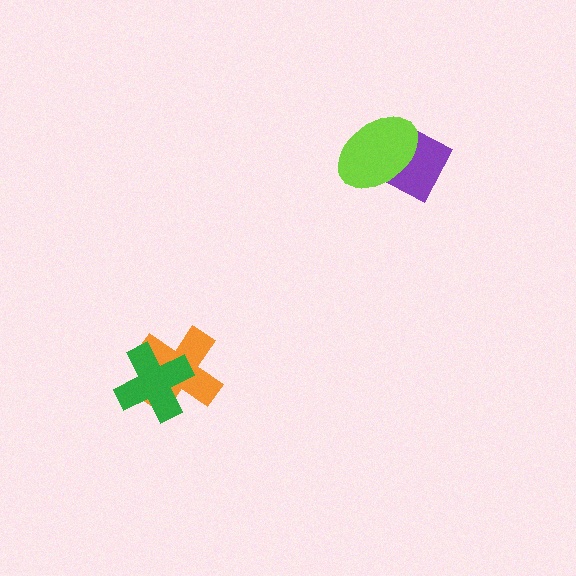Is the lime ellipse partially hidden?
No, no other shape covers it.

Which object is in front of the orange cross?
The green cross is in front of the orange cross.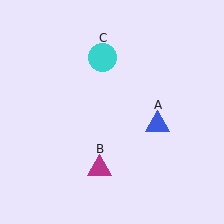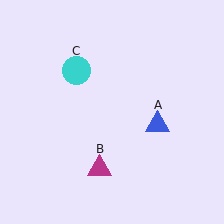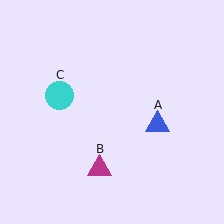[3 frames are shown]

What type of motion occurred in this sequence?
The cyan circle (object C) rotated counterclockwise around the center of the scene.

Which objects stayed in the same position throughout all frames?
Blue triangle (object A) and magenta triangle (object B) remained stationary.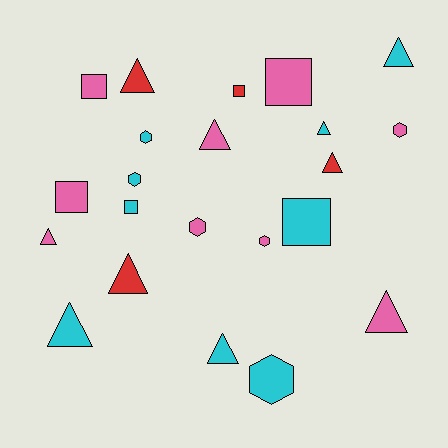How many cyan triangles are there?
There are 4 cyan triangles.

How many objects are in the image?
There are 22 objects.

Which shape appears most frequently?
Triangle, with 10 objects.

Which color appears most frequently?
Pink, with 9 objects.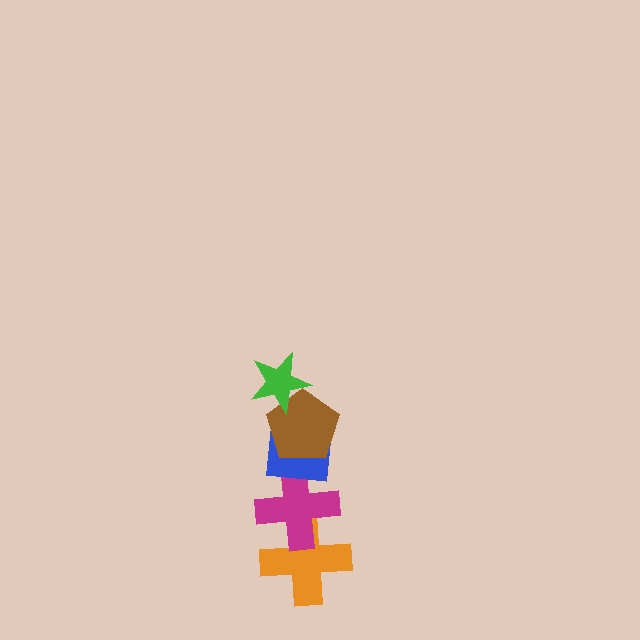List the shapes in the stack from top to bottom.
From top to bottom: the green star, the brown pentagon, the blue square, the magenta cross, the orange cross.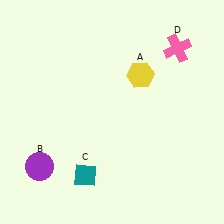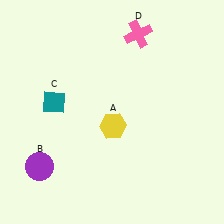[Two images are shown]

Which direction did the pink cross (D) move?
The pink cross (D) moved left.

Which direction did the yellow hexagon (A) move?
The yellow hexagon (A) moved down.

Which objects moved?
The objects that moved are: the yellow hexagon (A), the teal diamond (C), the pink cross (D).